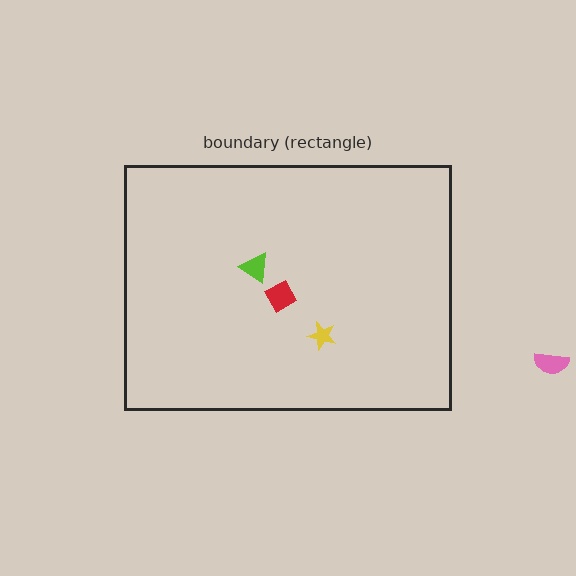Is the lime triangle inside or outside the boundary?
Inside.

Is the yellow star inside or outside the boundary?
Inside.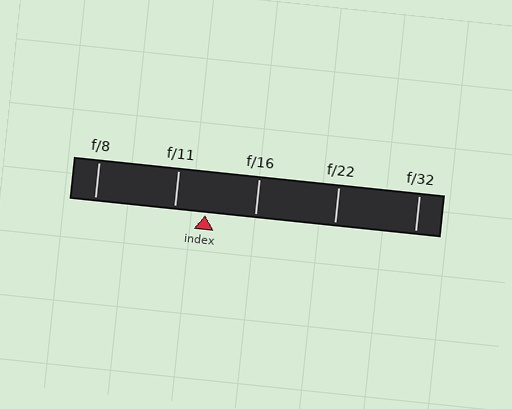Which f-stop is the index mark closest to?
The index mark is closest to f/11.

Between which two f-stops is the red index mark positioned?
The index mark is between f/11 and f/16.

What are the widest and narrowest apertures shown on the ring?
The widest aperture shown is f/8 and the narrowest is f/32.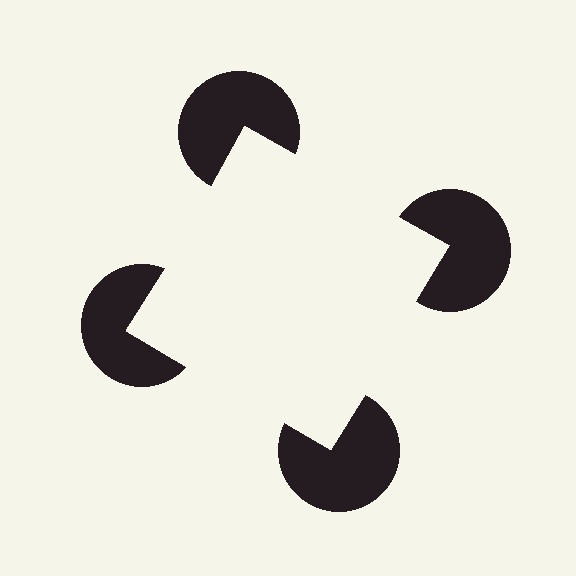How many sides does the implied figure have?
4 sides.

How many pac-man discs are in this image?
There are 4 — one at each vertex of the illusory square.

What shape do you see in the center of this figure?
An illusory square — its edges are inferred from the aligned wedge cuts in the pac-man discs, not physically drawn.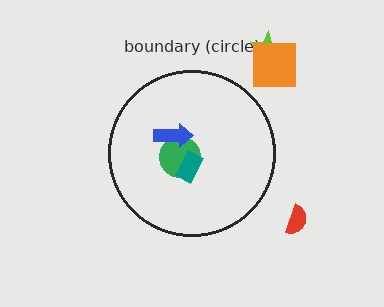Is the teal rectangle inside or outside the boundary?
Inside.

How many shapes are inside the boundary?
3 inside, 3 outside.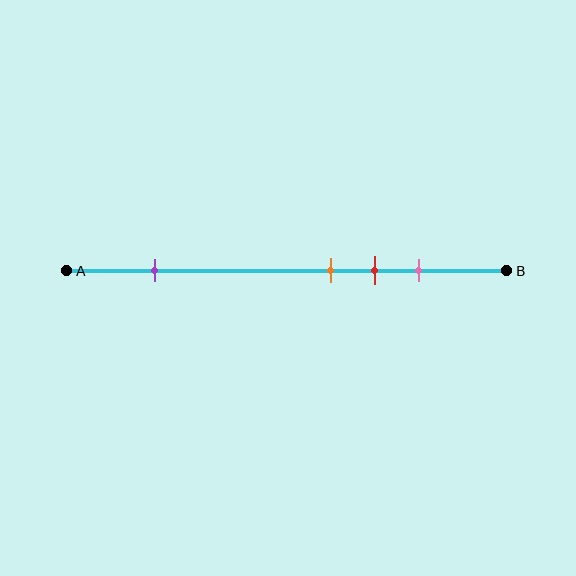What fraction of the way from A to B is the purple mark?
The purple mark is approximately 20% (0.2) of the way from A to B.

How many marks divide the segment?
There are 4 marks dividing the segment.